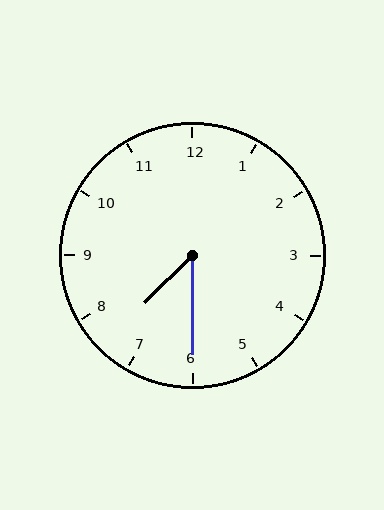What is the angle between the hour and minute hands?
Approximately 45 degrees.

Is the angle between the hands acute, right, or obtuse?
It is acute.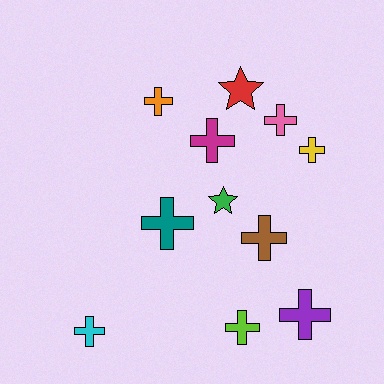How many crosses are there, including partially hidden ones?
There are 9 crosses.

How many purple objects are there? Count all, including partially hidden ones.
There is 1 purple object.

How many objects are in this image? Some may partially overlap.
There are 11 objects.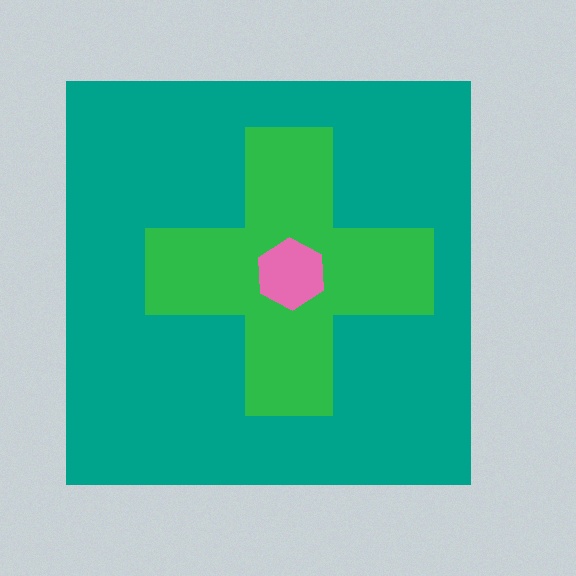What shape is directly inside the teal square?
The green cross.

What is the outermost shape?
The teal square.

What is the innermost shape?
The pink hexagon.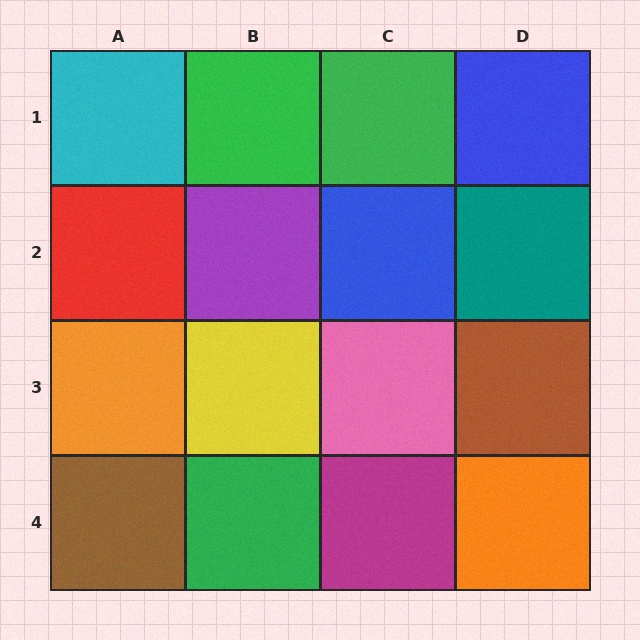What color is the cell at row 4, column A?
Brown.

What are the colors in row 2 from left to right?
Red, purple, blue, teal.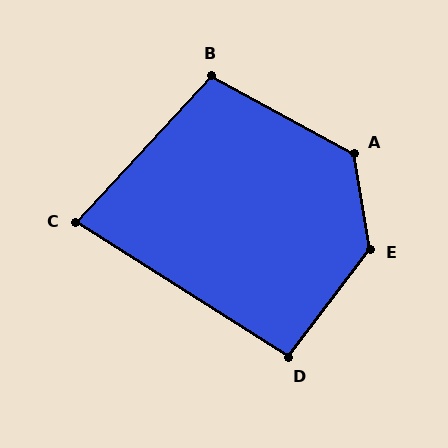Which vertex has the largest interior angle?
E, at approximately 134 degrees.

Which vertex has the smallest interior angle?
C, at approximately 79 degrees.